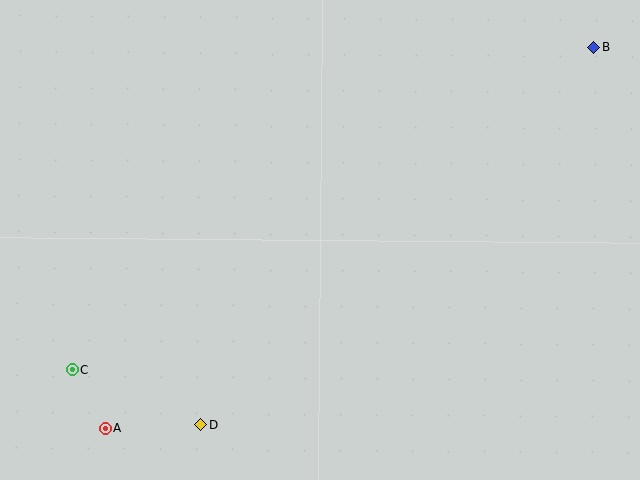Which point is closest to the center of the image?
Point D at (201, 425) is closest to the center.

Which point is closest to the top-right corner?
Point B is closest to the top-right corner.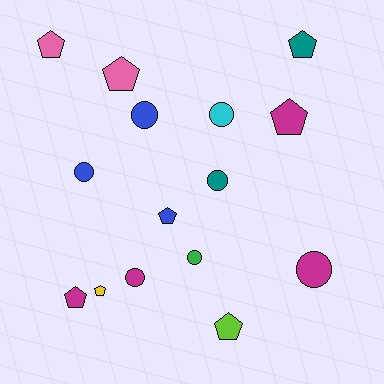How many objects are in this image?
There are 15 objects.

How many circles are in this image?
There are 7 circles.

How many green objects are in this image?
There is 1 green object.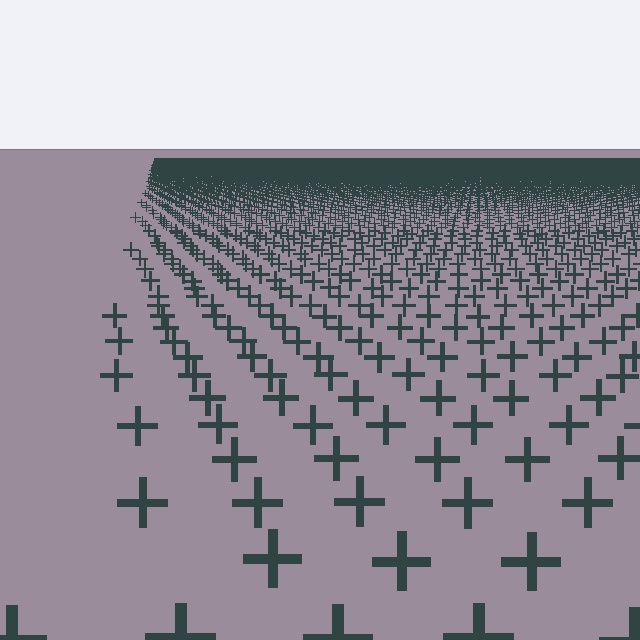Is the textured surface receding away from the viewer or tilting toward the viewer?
The surface is receding away from the viewer. Texture elements get smaller and denser toward the top.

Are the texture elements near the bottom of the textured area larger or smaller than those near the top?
Larger. Near the bottom, elements are closer to the viewer and appear at a bigger on-screen size.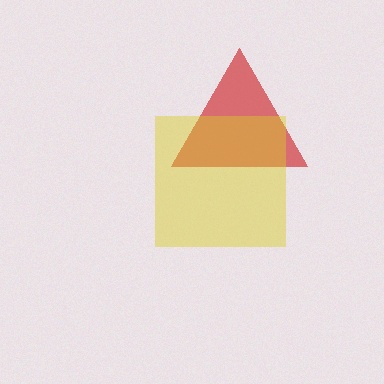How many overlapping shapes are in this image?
There are 2 overlapping shapes in the image.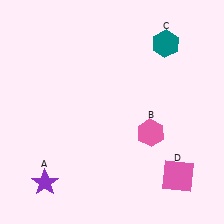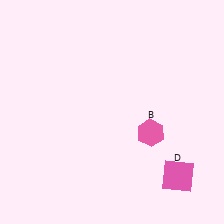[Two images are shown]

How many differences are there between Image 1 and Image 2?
There are 2 differences between the two images.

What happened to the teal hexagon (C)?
The teal hexagon (C) was removed in Image 2. It was in the top-right area of Image 1.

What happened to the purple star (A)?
The purple star (A) was removed in Image 2. It was in the bottom-left area of Image 1.